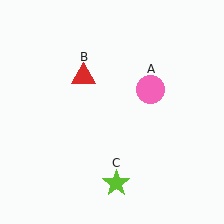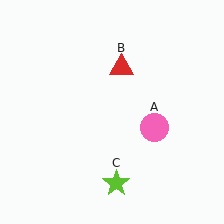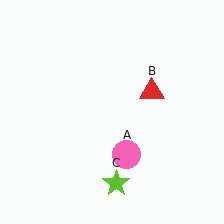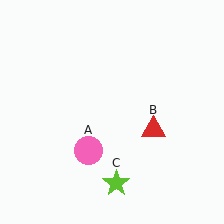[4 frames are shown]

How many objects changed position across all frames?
2 objects changed position: pink circle (object A), red triangle (object B).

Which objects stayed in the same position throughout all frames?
Lime star (object C) remained stationary.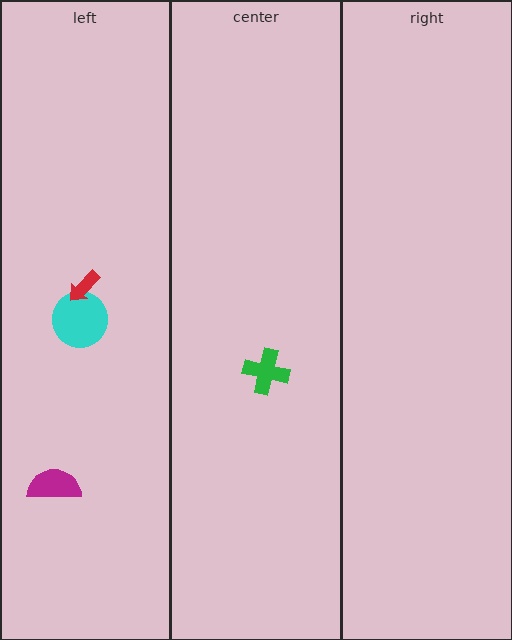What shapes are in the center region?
The green cross.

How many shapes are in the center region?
1.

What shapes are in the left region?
The cyan circle, the red arrow, the magenta semicircle.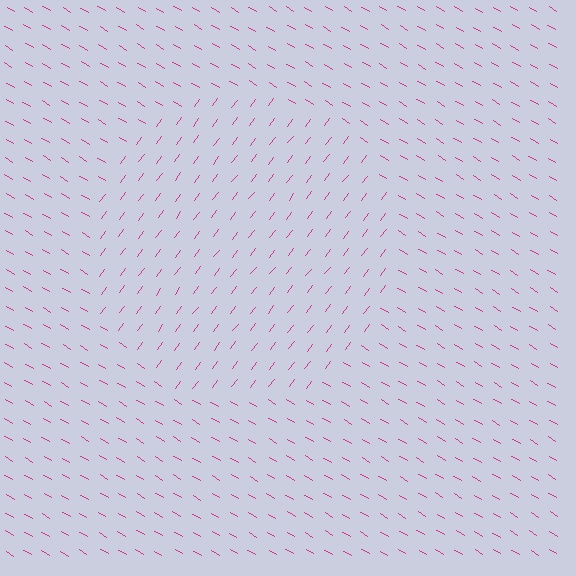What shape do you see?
I see a circle.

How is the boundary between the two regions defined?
The boundary is defined purely by a change in line orientation (approximately 83 degrees difference). All lines are the same color and thickness.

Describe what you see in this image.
The image is filled with small magenta line segments. A circle region in the image has lines oriented differently from the surrounding lines, creating a visible texture boundary.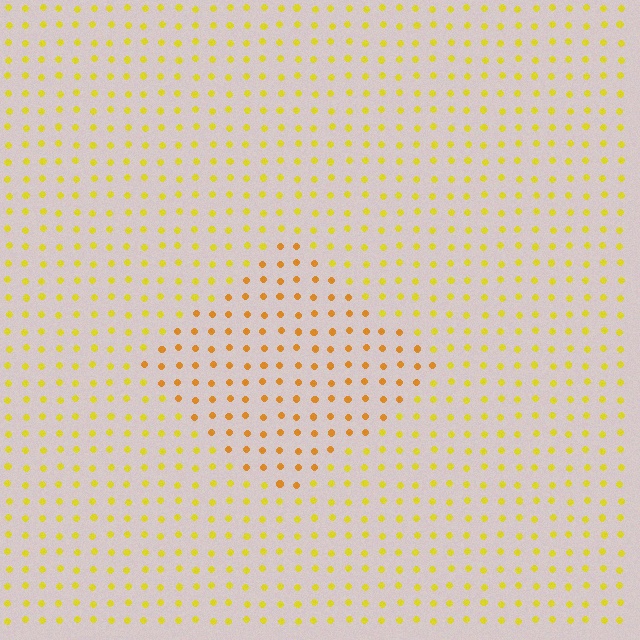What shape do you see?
I see a diamond.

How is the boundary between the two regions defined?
The boundary is defined purely by a slight shift in hue (about 26 degrees). Spacing, size, and orientation are identical on both sides.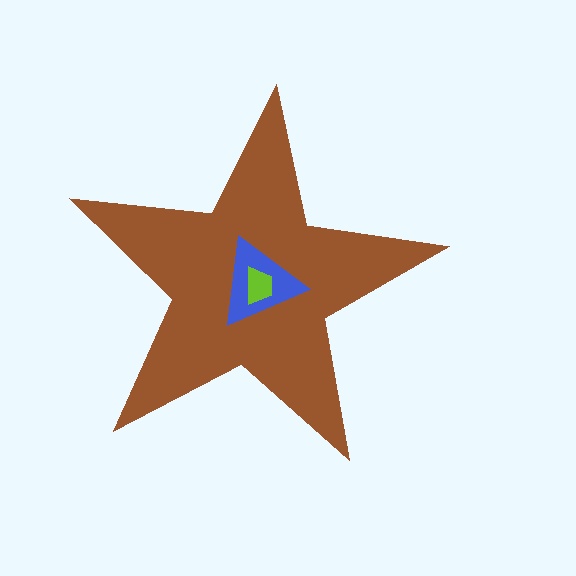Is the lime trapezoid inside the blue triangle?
Yes.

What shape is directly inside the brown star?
The blue triangle.